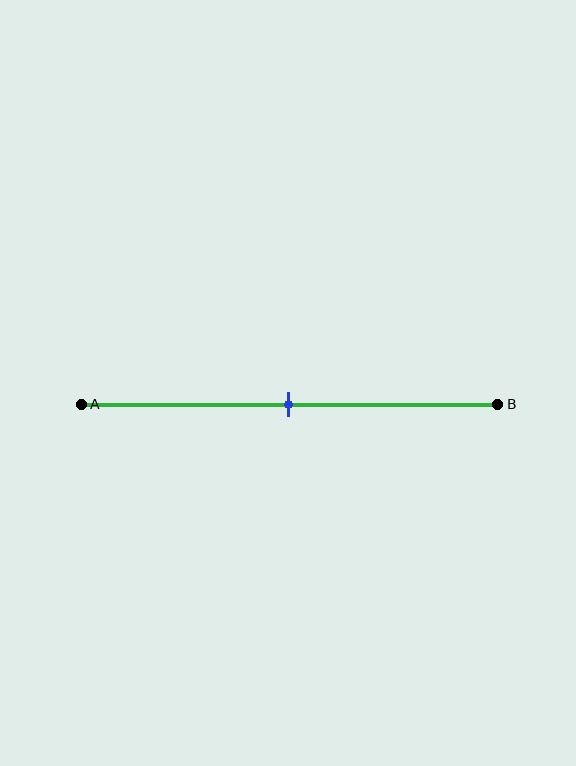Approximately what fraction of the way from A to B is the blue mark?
The blue mark is approximately 50% of the way from A to B.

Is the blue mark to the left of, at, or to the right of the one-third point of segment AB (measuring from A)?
The blue mark is to the right of the one-third point of segment AB.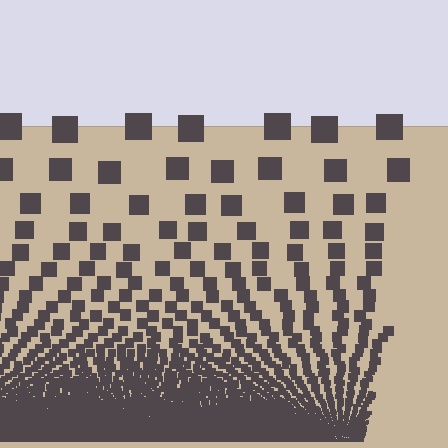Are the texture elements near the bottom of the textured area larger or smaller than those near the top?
Smaller. The gradient is inverted — elements near the bottom are smaller and denser.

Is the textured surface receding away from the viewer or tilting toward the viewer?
The surface appears to tilt toward the viewer. Texture elements get larger and sparser toward the top.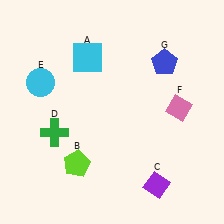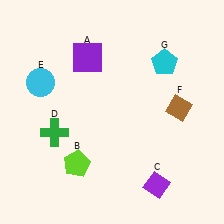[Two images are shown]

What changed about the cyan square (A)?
In Image 1, A is cyan. In Image 2, it changed to purple.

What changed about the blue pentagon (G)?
In Image 1, G is blue. In Image 2, it changed to cyan.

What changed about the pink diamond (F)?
In Image 1, F is pink. In Image 2, it changed to brown.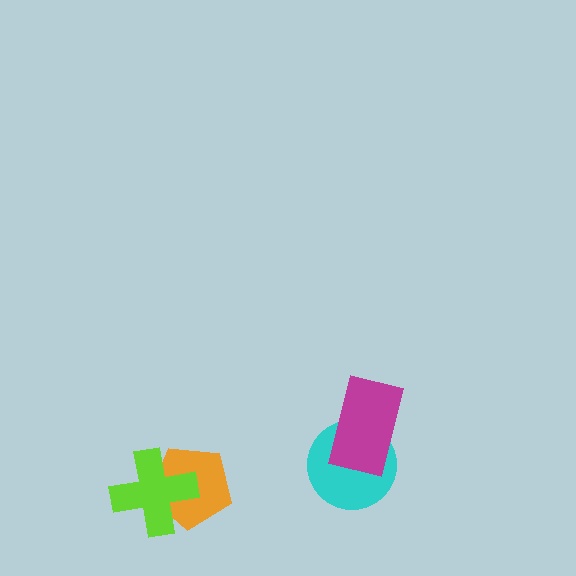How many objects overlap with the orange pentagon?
1 object overlaps with the orange pentagon.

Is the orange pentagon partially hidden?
Yes, it is partially covered by another shape.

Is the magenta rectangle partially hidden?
No, no other shape covers it.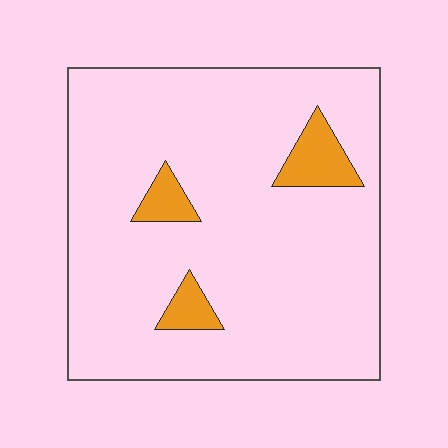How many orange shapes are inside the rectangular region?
3.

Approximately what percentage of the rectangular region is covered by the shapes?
Approximately 10%.